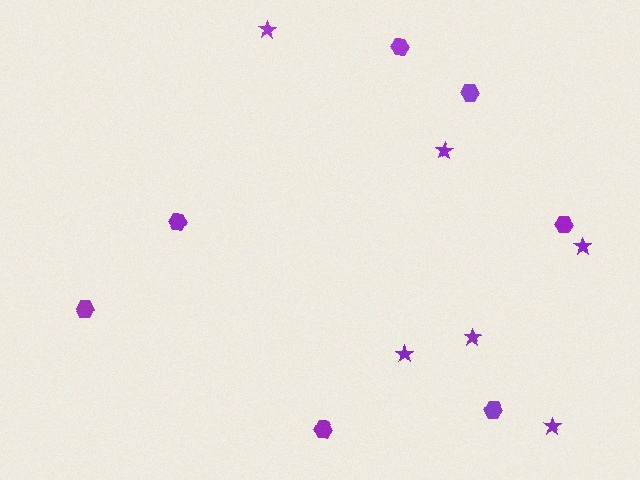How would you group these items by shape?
There are 2 groups: one group of stars (6) and one group of hexagons (7).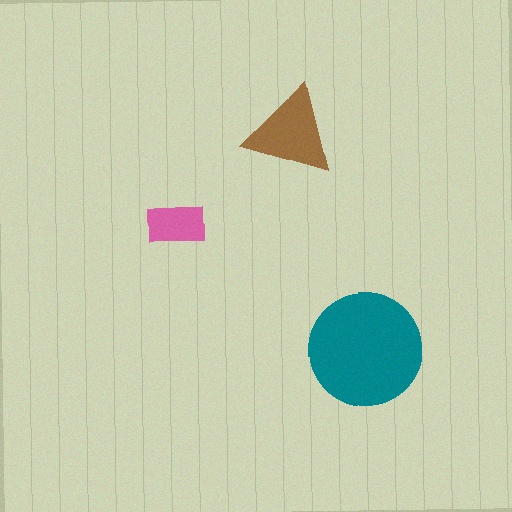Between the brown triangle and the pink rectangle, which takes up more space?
The brown triangle.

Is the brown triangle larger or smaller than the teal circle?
Smaller.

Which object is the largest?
The teal circle.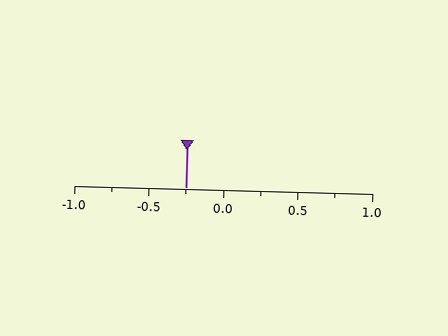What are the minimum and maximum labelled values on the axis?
The axis runs from -1.0 to 1.0.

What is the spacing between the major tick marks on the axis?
The major ticks are spaced 0.5 apart.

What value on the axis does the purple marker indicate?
The marker indicates approximately -0.25.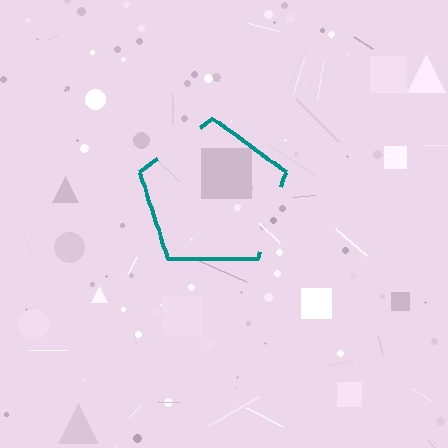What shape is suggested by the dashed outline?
The dashed outline suggests a pentagon.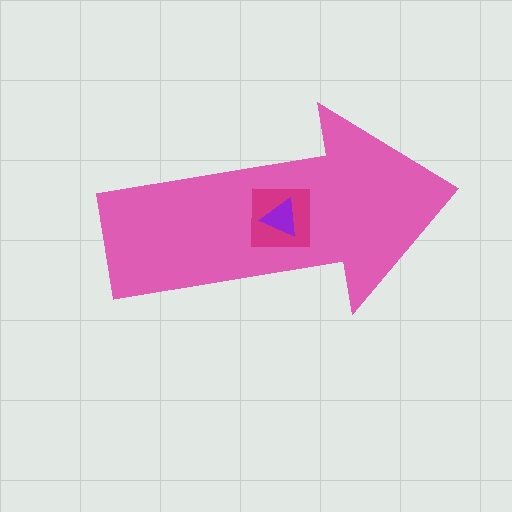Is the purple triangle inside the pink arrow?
Yes.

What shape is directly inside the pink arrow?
The magenta square.